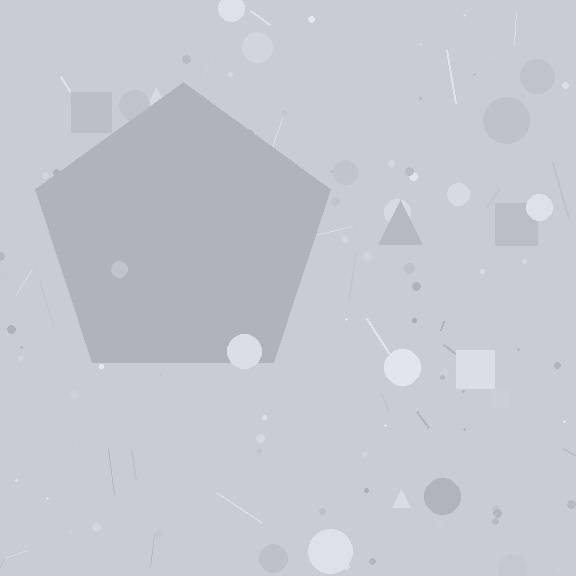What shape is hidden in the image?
A pentagon is hidden in the image.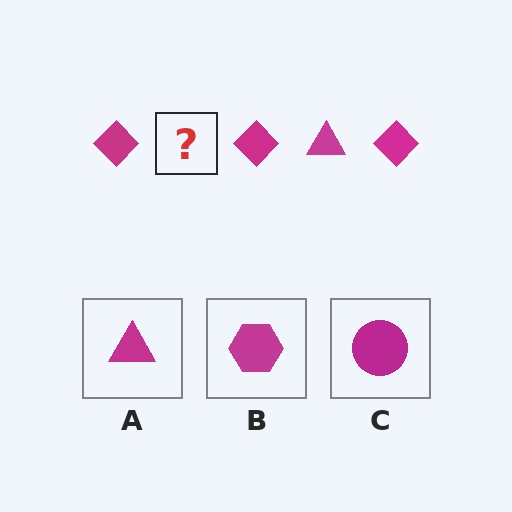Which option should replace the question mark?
Option A.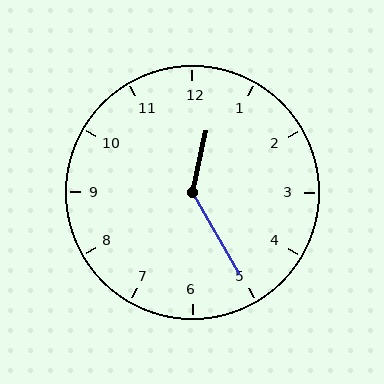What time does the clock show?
12:25.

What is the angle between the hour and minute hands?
Approximately 138 degrees.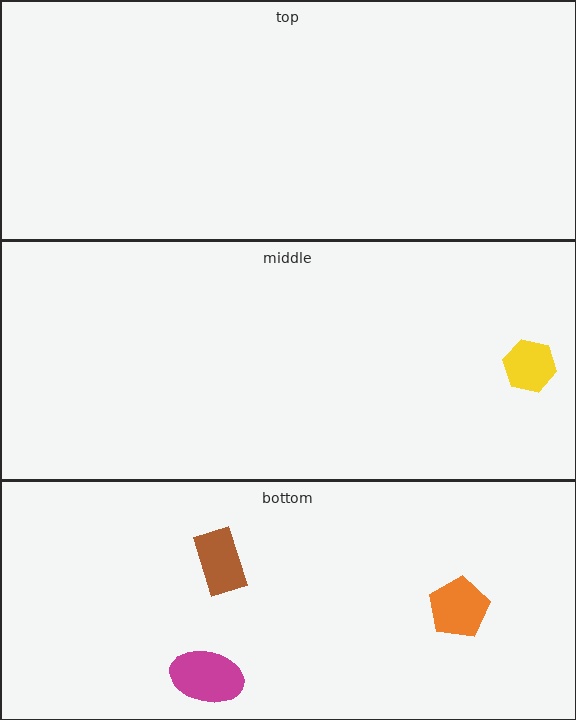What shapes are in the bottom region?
The orange pentagon, the brown rectangle, the magenta ellipse.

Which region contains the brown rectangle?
The bottom region.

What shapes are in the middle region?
The yellow hexagon.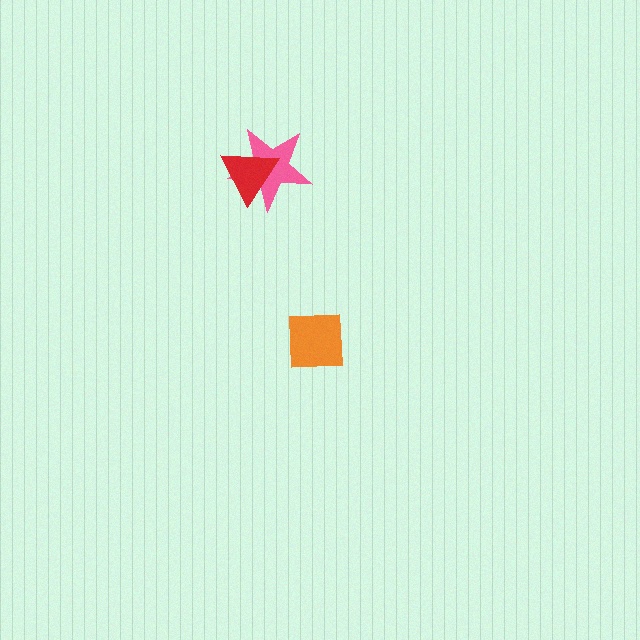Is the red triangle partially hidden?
No, no other shape covers it.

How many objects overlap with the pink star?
1 object overlaps with the pink star.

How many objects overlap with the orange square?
0 objects overlap with the orange square.